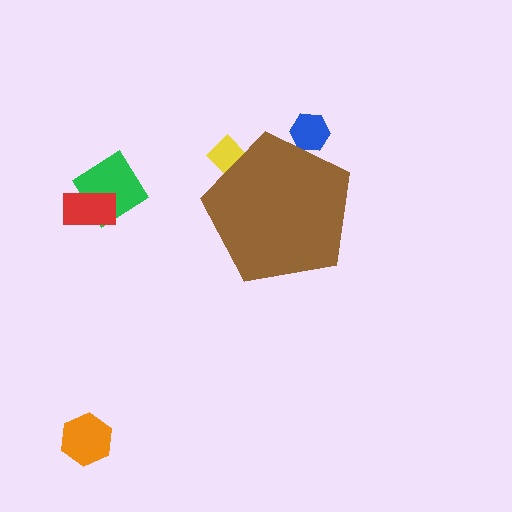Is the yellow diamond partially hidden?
Yes, the yellow diamond is partially hidden behind the brown pentagon.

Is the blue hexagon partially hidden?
Yes, the blue hexagon is partially hidden behind the brown pentagon.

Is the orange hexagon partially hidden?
No, the orange hexagon is fully visible.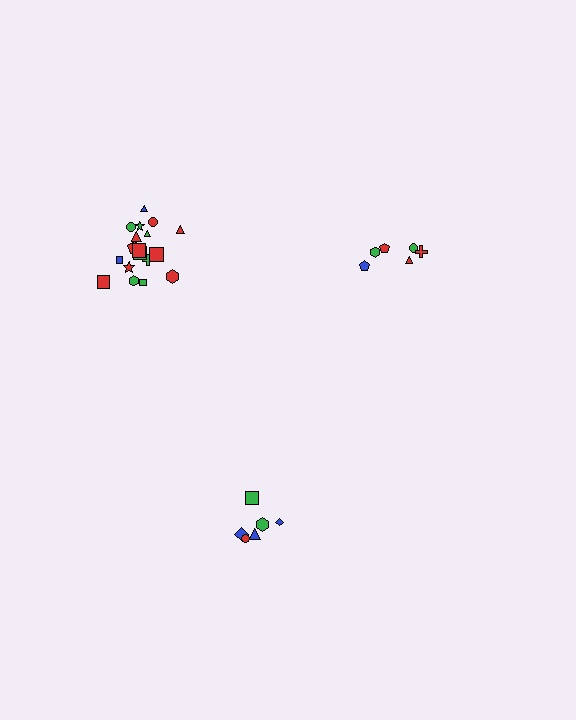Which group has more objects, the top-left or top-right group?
The top-left group.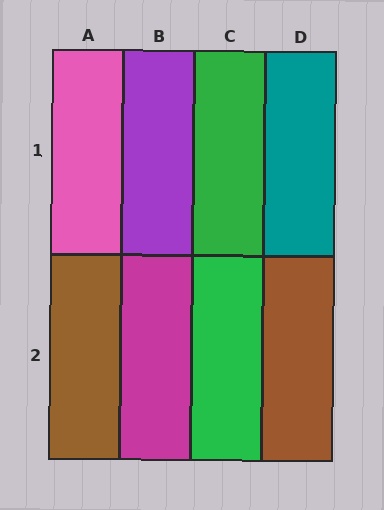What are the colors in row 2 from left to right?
Brown, magenta, green, brown.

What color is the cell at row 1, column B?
Purple.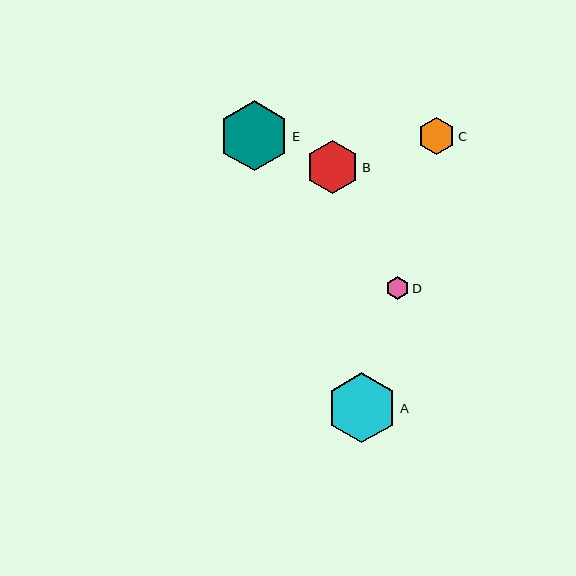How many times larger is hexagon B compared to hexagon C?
Hexagon B is approximately 1.4 times the size of hexagon C.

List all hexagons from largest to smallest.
From largest to smallest: A, E, B, C, D.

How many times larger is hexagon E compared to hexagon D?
Hexagon E is approximately 2.9 times the size of hexagon D.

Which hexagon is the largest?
Hexagon A is the largest with a size of approximately 70 pixels.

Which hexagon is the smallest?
Hexagon D is the smallest with a size of approximately 24 pixels.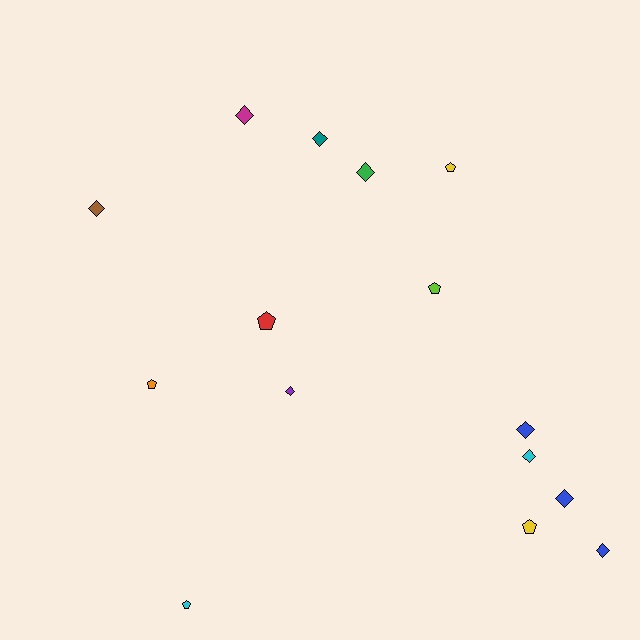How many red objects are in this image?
There is 1 red object.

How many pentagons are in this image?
There are 6 pentagons.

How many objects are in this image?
There are 15 objects.